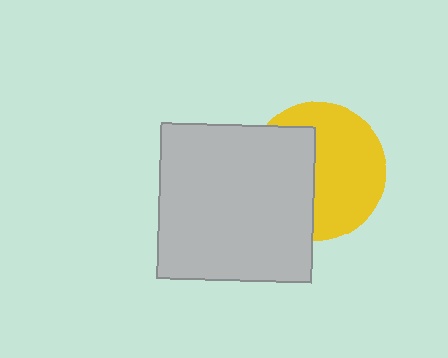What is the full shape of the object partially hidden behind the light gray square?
The partially hidden object is a yellow circle.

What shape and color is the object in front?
The object in front is a light gray square.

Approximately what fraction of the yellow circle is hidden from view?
Roughly 43% of the yellow circle is hidden behind the light gray square.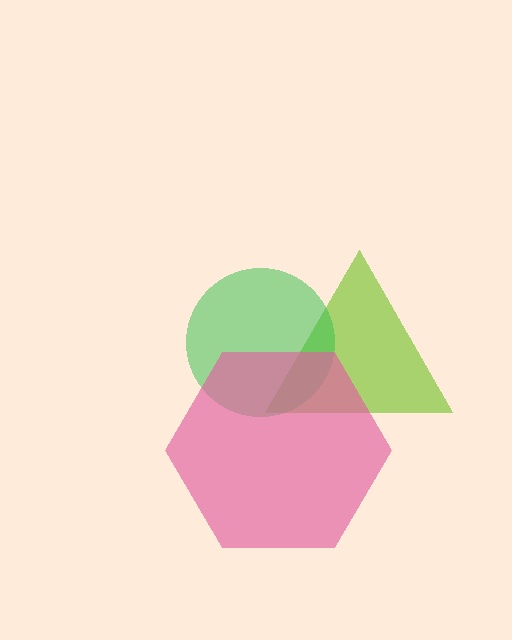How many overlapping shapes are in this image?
There are 3 overlapping shapes in the image.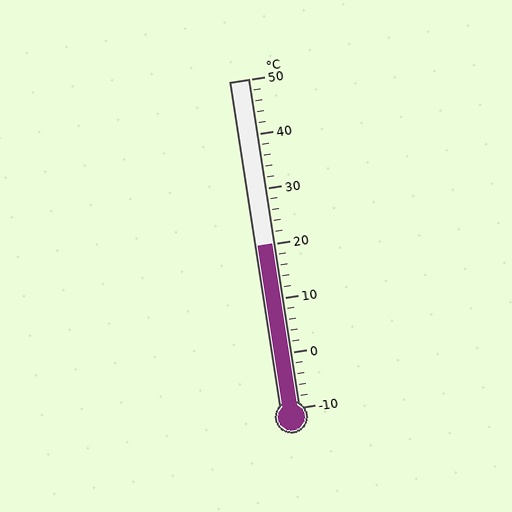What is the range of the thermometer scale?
The thermometer scale ranges from -10°C to 50°C.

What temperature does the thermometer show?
The thermometer shows approximately 20°C.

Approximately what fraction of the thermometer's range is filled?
The thermometer is filled to approximately 50% of its range.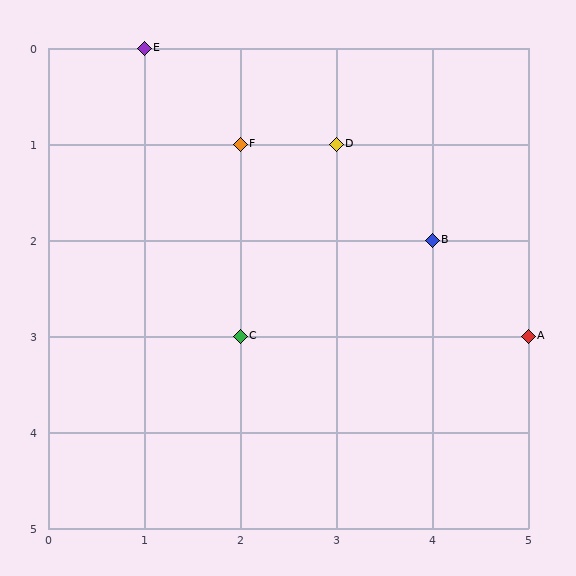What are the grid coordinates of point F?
Point F is at grid coordinates (2, 1).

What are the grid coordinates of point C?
Point C is at grid coordinates (2, 3).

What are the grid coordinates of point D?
Point D is at grid coordinates (3, 1).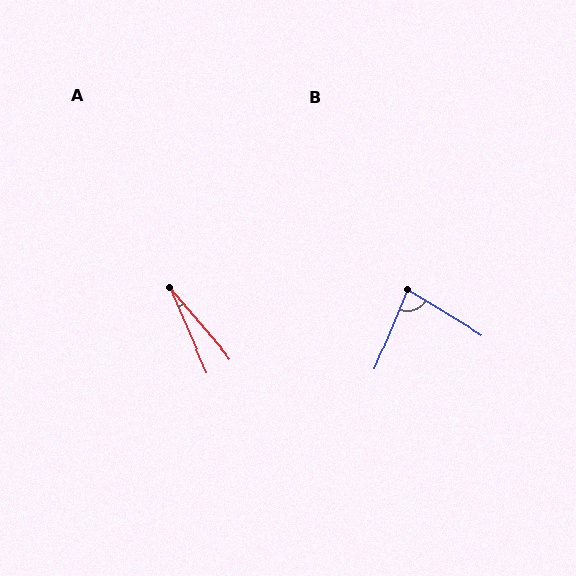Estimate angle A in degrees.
Approximately 17 degrees.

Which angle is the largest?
B, at approximately 81 degrees.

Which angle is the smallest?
A, at approximately 17 degrees.